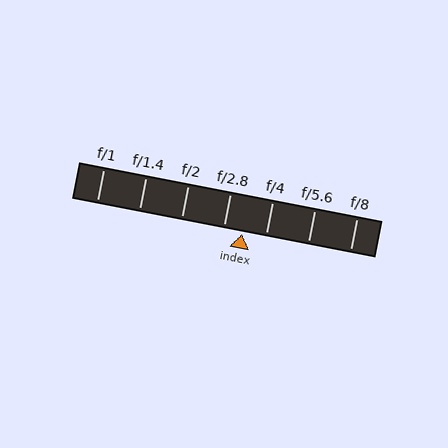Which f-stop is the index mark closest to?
The index mark is closest to f/2.8.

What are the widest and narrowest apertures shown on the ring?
The widest aperture shown is f/1 and the narrowest is f/8.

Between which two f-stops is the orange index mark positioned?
The index mark is between f/2.8 and f/4.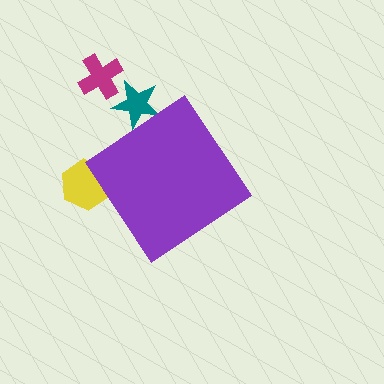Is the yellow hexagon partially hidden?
Yes, the yellow hexagon is partially hidden behind the purple diamond.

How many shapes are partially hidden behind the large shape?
2 shapes are partially hidden.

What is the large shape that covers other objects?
A purple diamond.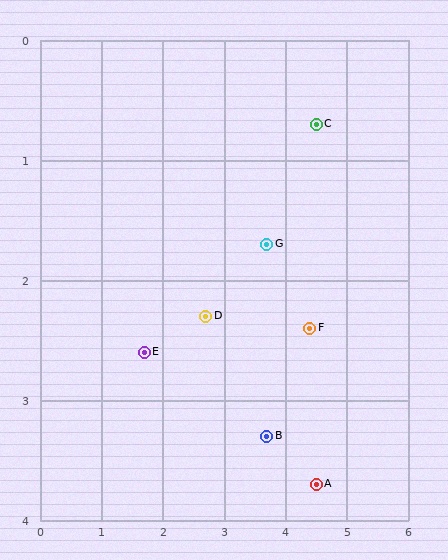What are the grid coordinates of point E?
Point E is at approximately (1.7, 2.6).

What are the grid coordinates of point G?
Point G is at approximately (3.7, 1.7).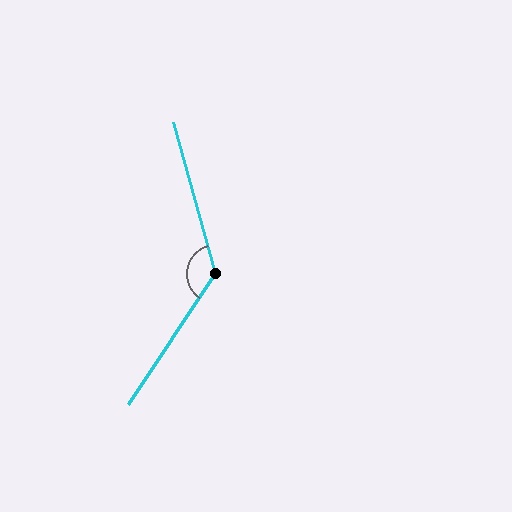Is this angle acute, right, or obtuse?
It is obtuse.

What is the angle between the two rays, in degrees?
Approximately 130 degrees.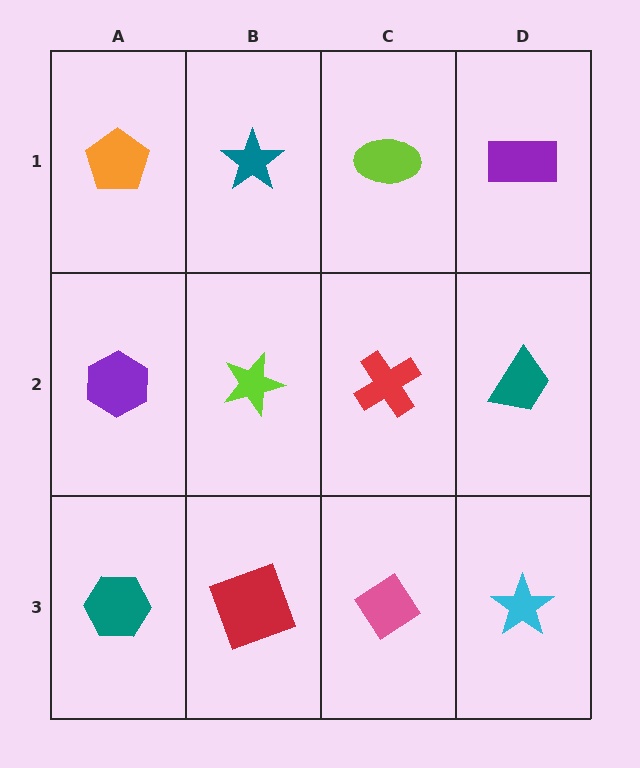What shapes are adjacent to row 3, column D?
A teal trapezoid (row 2, column D), a pink diamond (row 3, column C).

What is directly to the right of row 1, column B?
A lime ellipse.